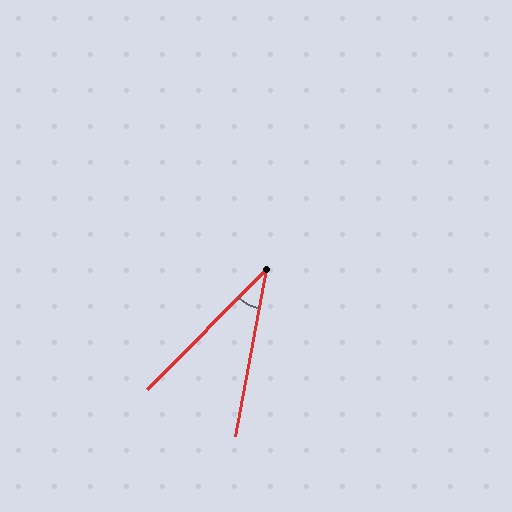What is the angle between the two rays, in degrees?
Approximately 34 degrees.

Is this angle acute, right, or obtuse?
It is acute.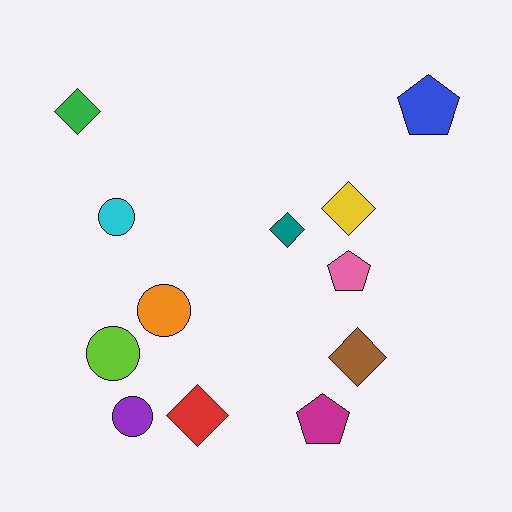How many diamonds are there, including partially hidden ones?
There are 5 diamonds.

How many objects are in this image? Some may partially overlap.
There are 12 objects.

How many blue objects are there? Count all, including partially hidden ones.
There is 1 blue object.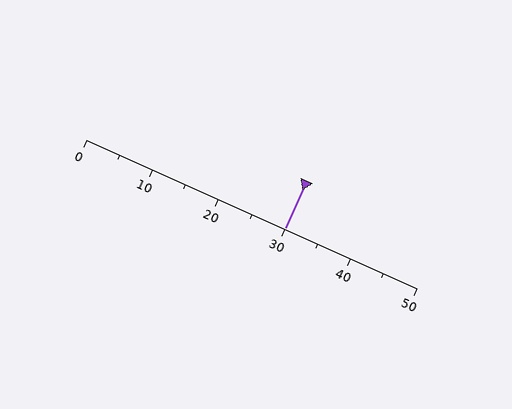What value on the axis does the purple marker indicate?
The marker indicates approximately 30.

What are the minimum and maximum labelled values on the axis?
The axis runs from 0 to 50.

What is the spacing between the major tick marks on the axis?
The major ticks are spaced 10 apart.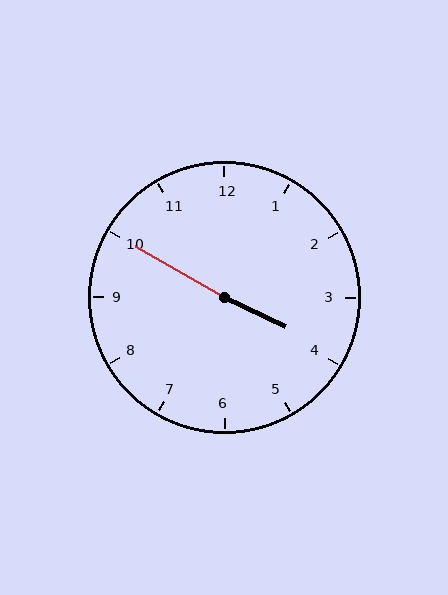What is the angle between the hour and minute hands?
Approximately 175 degrees.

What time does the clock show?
3:50.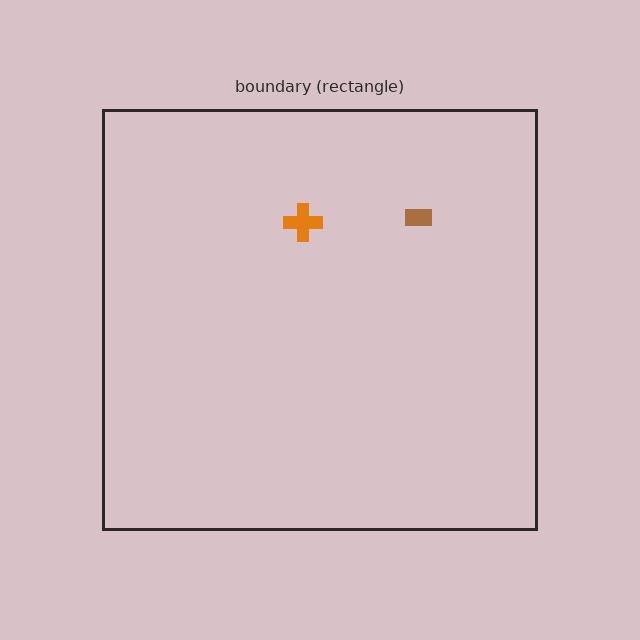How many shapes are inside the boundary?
2 inside, 0 outside.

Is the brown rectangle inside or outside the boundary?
Inside.